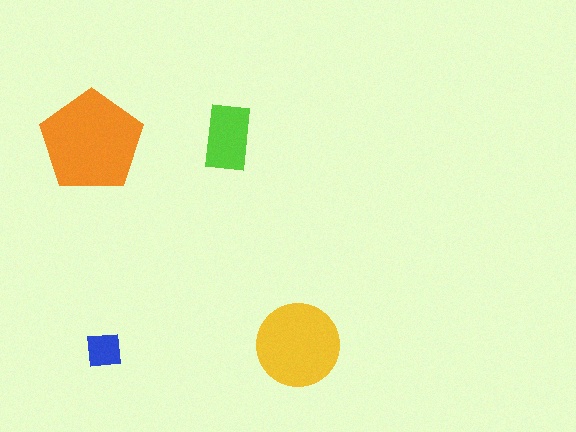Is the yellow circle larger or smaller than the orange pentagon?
Smaller.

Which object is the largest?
The orange pentagon.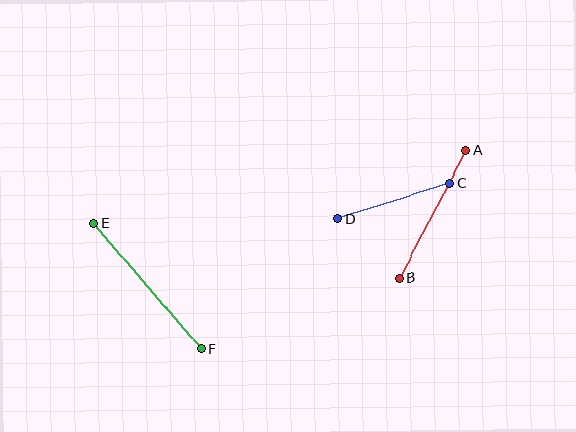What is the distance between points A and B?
The distance is approximately 144 pixels.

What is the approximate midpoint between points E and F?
The midpoint is at approximately (147, 286) pixels.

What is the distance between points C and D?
The distance is approximately 118 pixels.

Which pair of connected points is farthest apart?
Points E and F are farthest apart.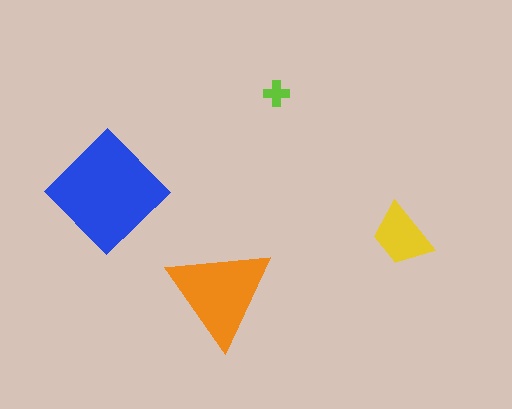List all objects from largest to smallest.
The blue diamond, the orange triangle, the yellow trapezoid, the lime cross.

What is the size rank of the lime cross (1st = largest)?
4th.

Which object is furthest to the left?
The blue diamond is leftmost.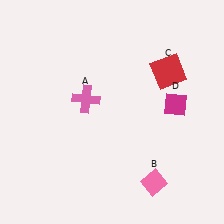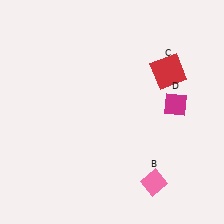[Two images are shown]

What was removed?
The pink cross (A) was removed in Image 2.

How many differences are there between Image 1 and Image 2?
There is 1 difference between the two images.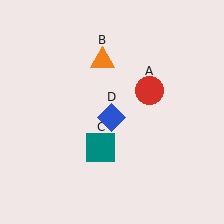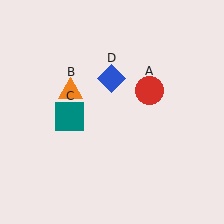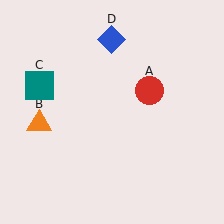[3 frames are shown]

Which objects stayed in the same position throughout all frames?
Red circle (object A) remained stationary.